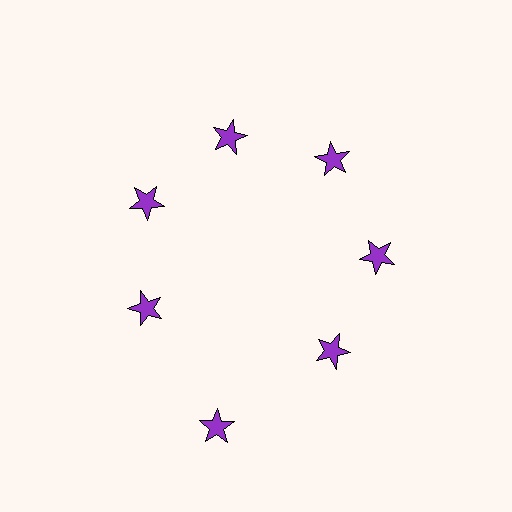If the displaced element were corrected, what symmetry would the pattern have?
It would have 7-fold rotational symmetry — the pattern would map onto itself every 51 degrees.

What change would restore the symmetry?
The symmetry would be restored by moving it inward, back onto the ring so that all 7 stars sit at equal angles and equal distance from the center.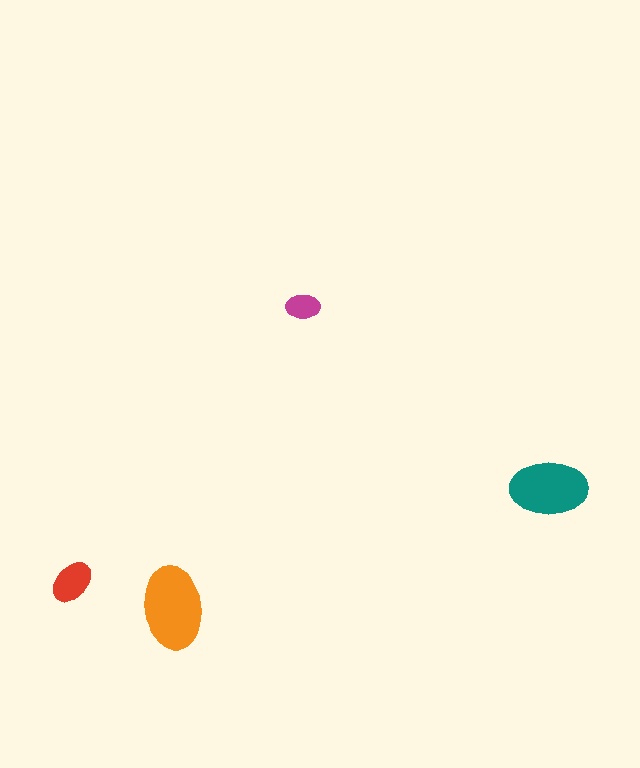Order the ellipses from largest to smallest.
the orange one, the teal one, the red one, the magenta one.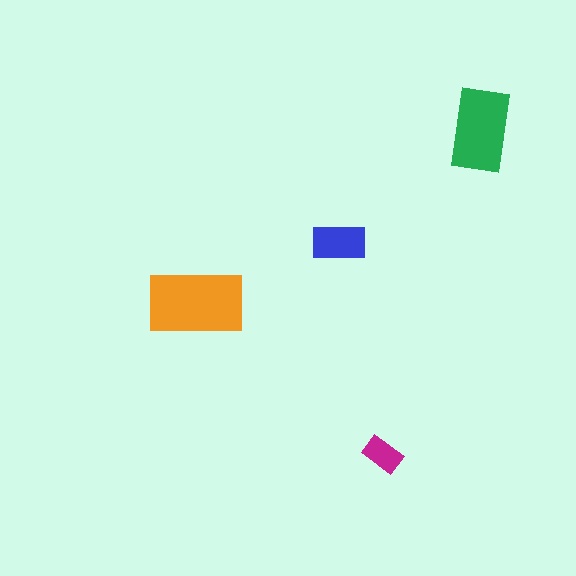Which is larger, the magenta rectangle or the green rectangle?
The green one.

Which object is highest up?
The green rectangle is topmost.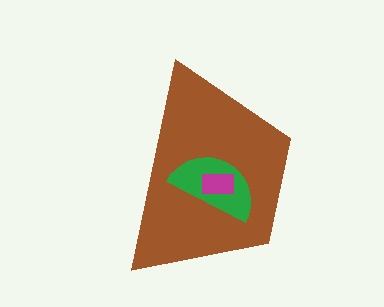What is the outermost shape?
The brown trapezoid.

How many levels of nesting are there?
3.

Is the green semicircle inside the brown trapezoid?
Yes.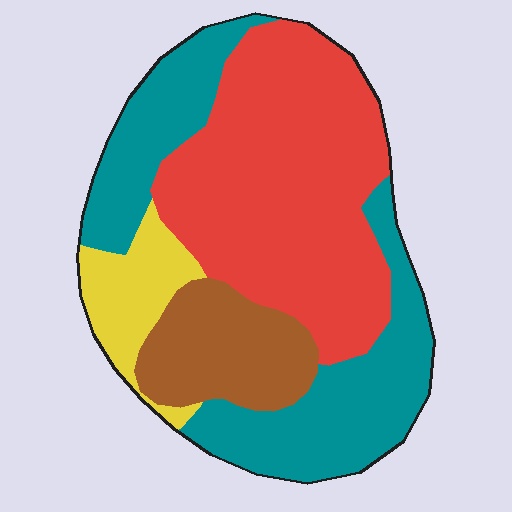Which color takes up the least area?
Yellow, at roughly 10%.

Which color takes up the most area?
Red, at roughly 45%.